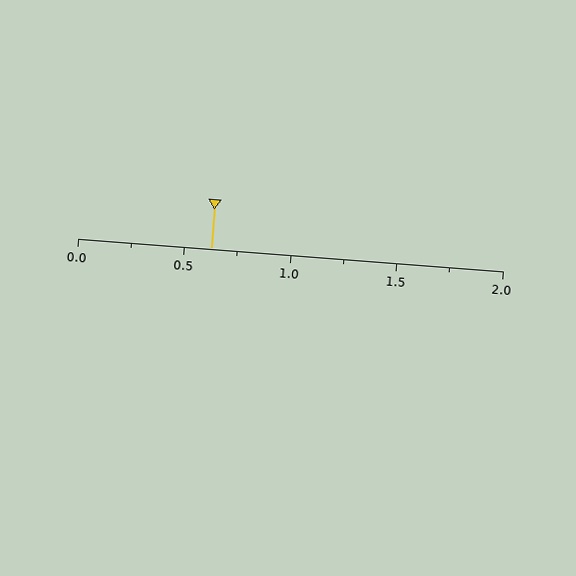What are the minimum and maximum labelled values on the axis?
The axis runs from 0.0 to 2.0.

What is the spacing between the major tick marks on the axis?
The major ticks are spaced 0.5 apart.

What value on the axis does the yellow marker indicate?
The marker indicates approximately 0.62.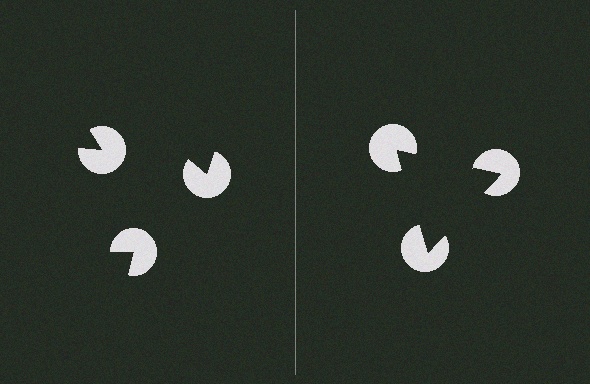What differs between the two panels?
The pac-man discs are positioned identically on both sides; only the wedge orientations differ. On the right they align to a triangle; on the left they are misaligned.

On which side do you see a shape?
An illusory triangle appears on the right side. On the left side the wedge cuts are rotated, so no coherent shape forms.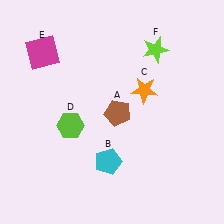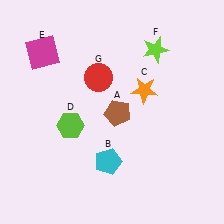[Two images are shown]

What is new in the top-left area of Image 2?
A red circle (G) was added in the top-left area of Image 2.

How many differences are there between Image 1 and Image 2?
There is 1 difference between the two images.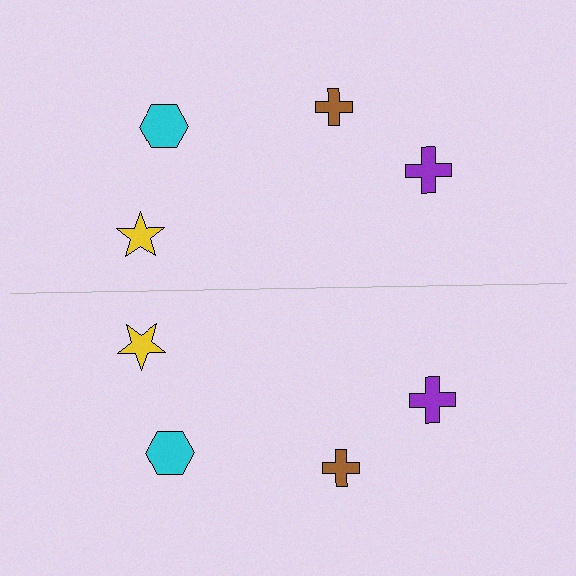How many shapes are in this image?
There are 8 shapes in this image.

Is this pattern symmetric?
Yes, this pattern has bilateral (reflection) symmetry.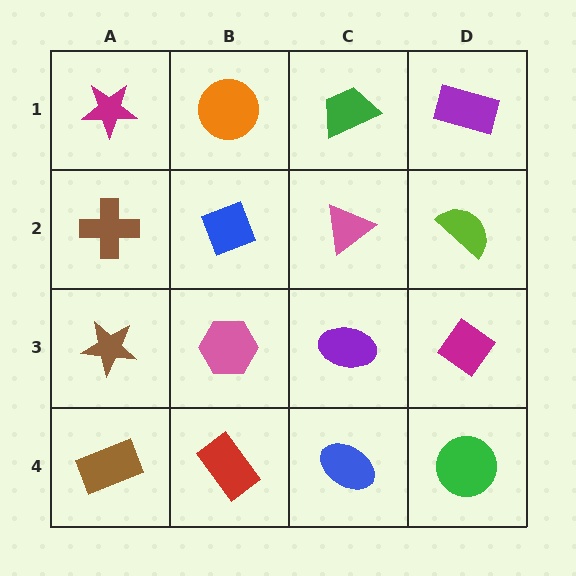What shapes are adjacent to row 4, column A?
A brown star (row 3, column A), a red rectangle (row 4, column B).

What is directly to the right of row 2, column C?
A lime semicircle.